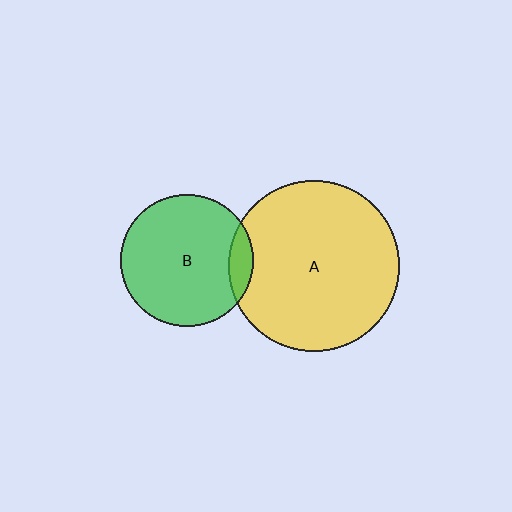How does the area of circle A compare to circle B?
Approximately 1.7 times.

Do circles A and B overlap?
Yes.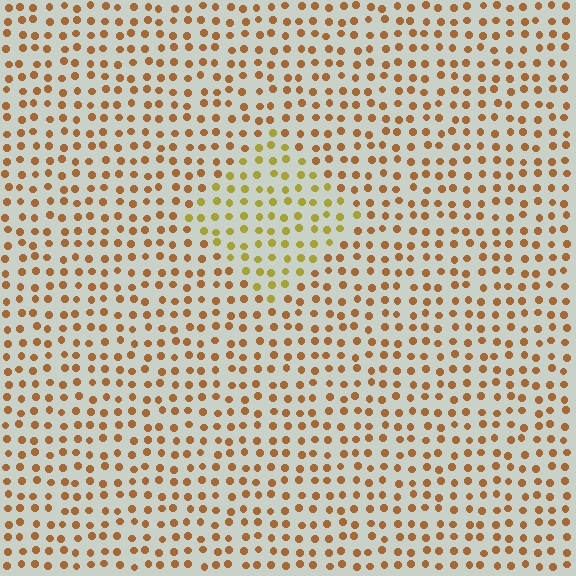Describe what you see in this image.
The image is filled with small brown elements in a uniform arrangement. A diamond-shaped region is visible where the elements are tinted to a slightly different hue, forming a subtle color boundary.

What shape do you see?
I see a diamond.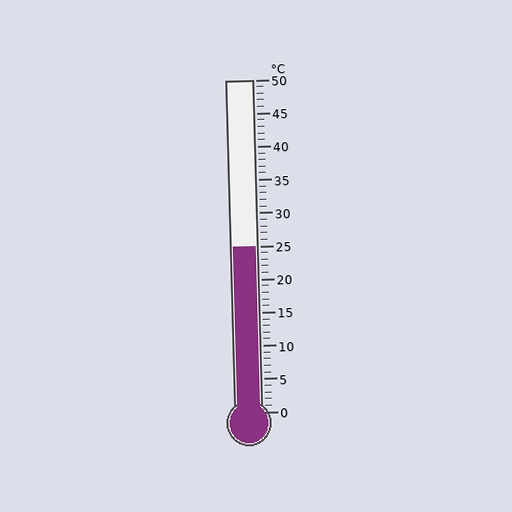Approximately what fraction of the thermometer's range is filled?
The thermometer is filled to approximately 50% of its range.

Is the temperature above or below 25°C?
The temperature is at 25°C.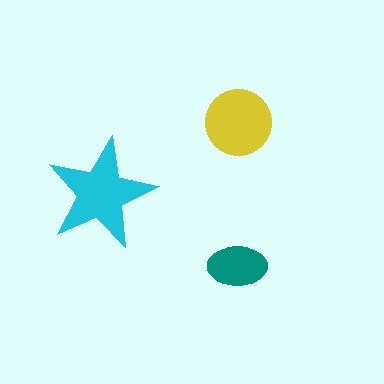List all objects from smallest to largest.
The teal ellipse, the yellow circle, the cyan star.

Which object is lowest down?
The teal ellipse is bottommost.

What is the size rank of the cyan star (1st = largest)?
1st.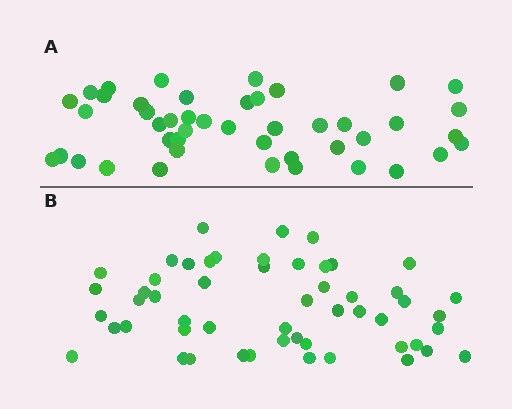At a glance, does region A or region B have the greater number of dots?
Region B (the bottom region) has more dots.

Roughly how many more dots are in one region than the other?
Region B has roughly 8 or so more dots than region A.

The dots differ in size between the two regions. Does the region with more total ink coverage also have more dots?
No. Region A has more total ink coverage because its dots are larger, but region B actually contains more individual dots. Total area can be misleading — the number of items is what matters here.